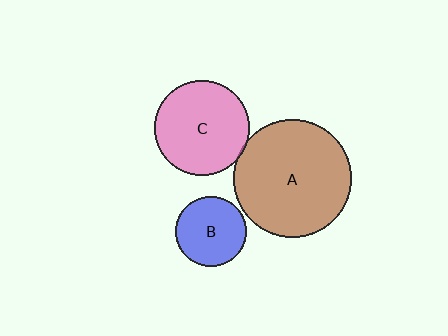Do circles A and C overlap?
Yes.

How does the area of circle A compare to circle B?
Approximately 2.8 times.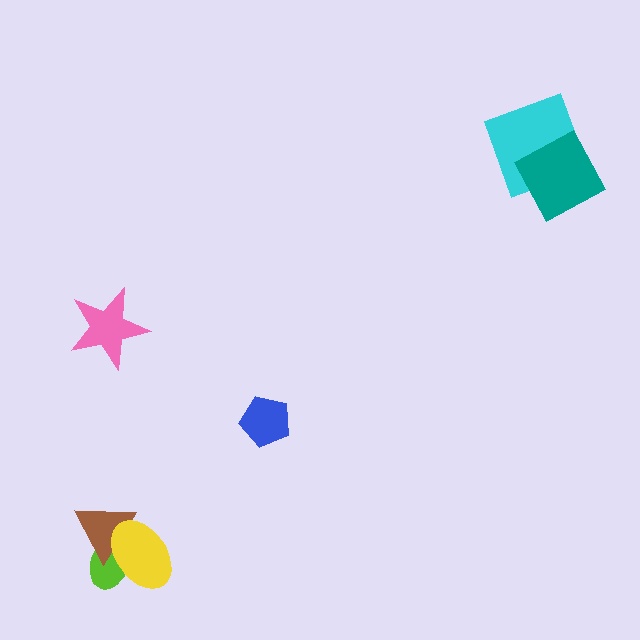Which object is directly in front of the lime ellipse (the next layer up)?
The brown triangle is directly in front of the lime ellipse.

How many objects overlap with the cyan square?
1 object overlaps with the cyan square.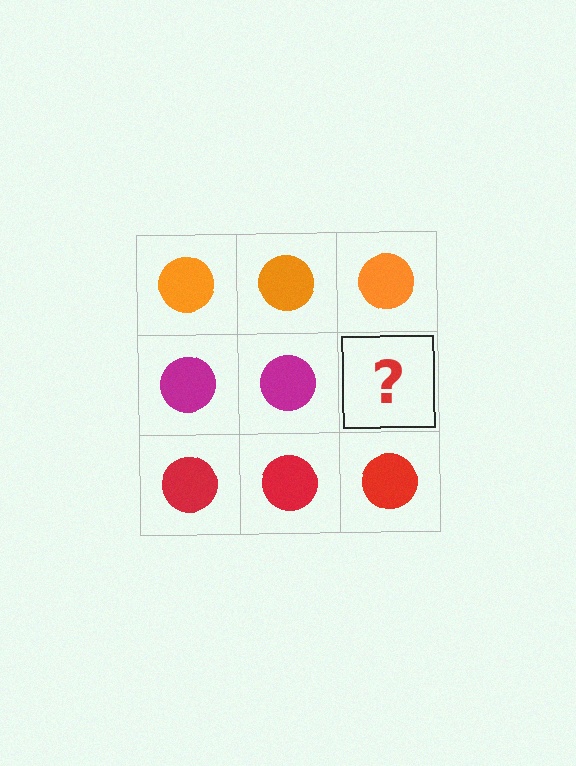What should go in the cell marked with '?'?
The missing cell should contain a magenta circle.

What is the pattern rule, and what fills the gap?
The rule is that each row has a consistent color. The gap should be filled with a magenta circle.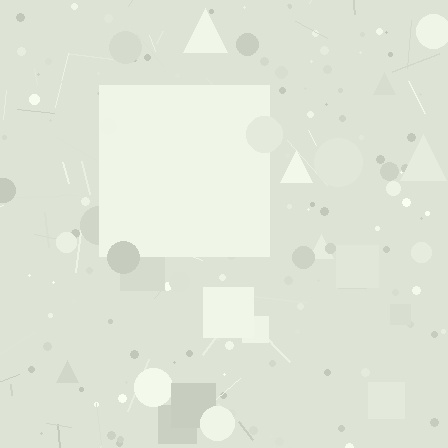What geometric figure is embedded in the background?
A square is embedded in the background.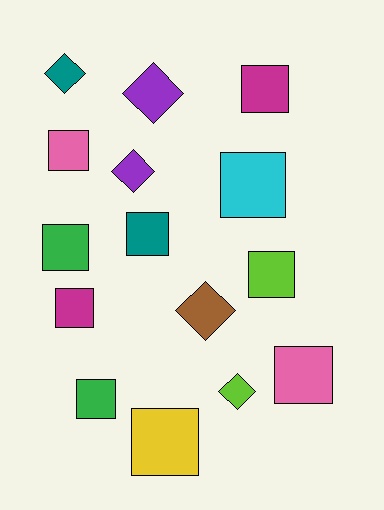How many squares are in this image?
There are 10 squares.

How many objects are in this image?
There are 15 objects.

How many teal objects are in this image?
There are 2 teal objects.